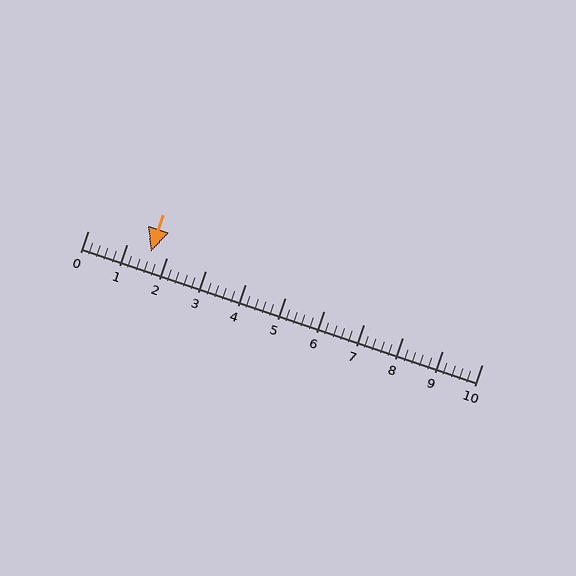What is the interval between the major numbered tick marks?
The major tick marks are spaced 1 units apart.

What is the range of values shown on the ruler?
The ruler shows values from 0 to 10.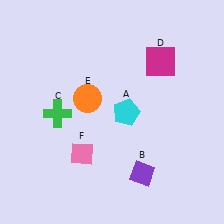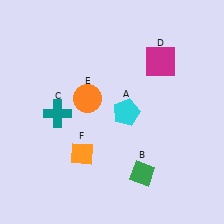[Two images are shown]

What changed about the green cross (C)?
In Image 1, C is green. In Image 2, it changed to teal.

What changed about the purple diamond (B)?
In Image 1, B is purple. In Image 2, it changed to green.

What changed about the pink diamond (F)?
In Image 1, F is pink. In Image 2, it changed to orange.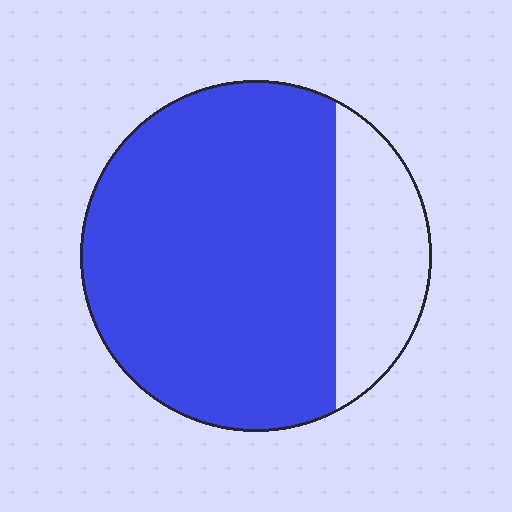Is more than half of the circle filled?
Yes.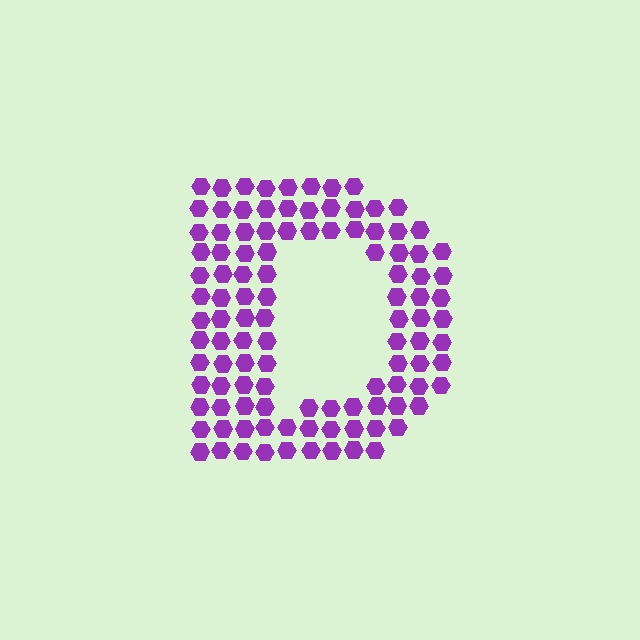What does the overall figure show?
The overall figure shows the letter D.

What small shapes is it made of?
It is made of small hexagons.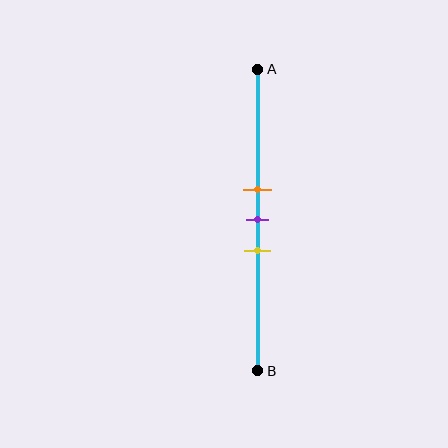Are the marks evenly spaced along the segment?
Yes, the marks are approximately evenly spaced.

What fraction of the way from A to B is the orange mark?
The orange mark is approximately 40% (0.4) of the way from A to B.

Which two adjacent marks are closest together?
The orange and purple marks are the closest adjacent pair.